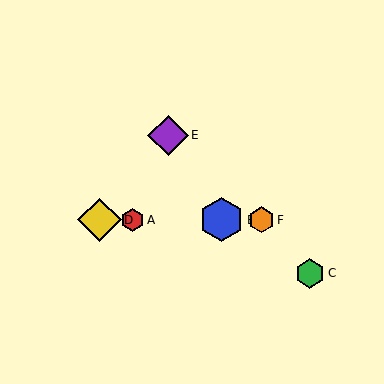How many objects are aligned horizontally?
4 objects (A, B, D, F) are aligned horizontally.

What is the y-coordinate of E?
Object E is at y≈135.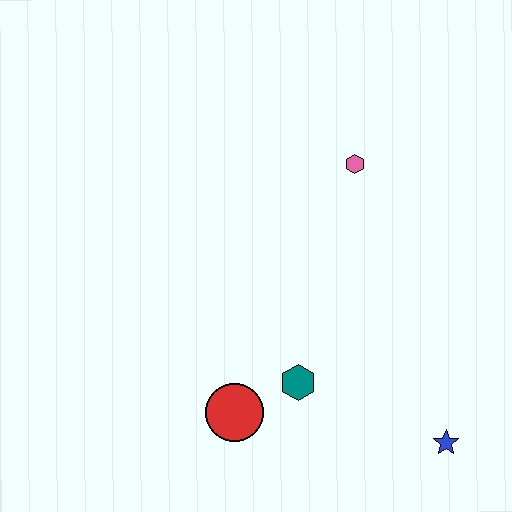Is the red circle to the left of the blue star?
Yes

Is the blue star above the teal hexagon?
No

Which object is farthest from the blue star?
The pink hexagon is farthest from the blue star.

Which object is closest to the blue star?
The teal hexagon is closest to the blue star.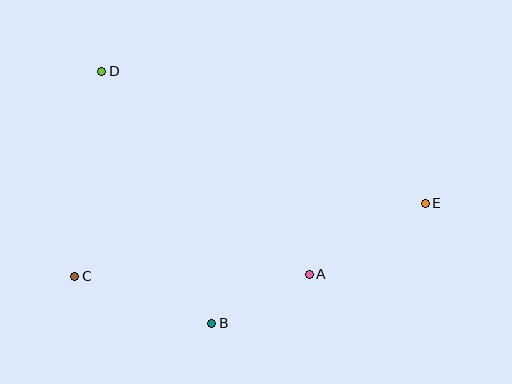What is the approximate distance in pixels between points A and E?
The distance between A and E is approximately 136 pixels.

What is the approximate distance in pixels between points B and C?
The distance between B and C is approximately 145 pixels.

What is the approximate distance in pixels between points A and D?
The distance between A and D is approximately 290 pixels.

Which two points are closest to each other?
Points A and B are closest to each other.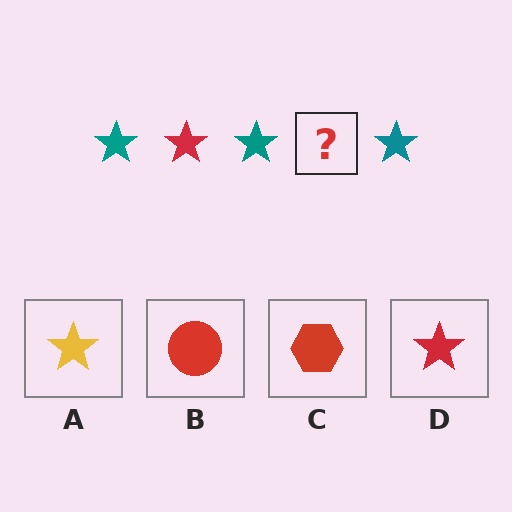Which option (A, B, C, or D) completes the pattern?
D.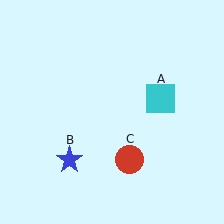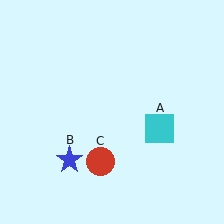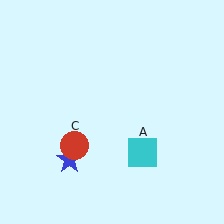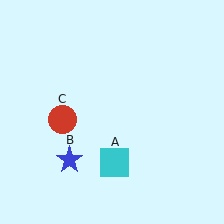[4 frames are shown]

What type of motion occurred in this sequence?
The cyan square (object A), red circle (object C) rotated clockwise around the center of the scene.